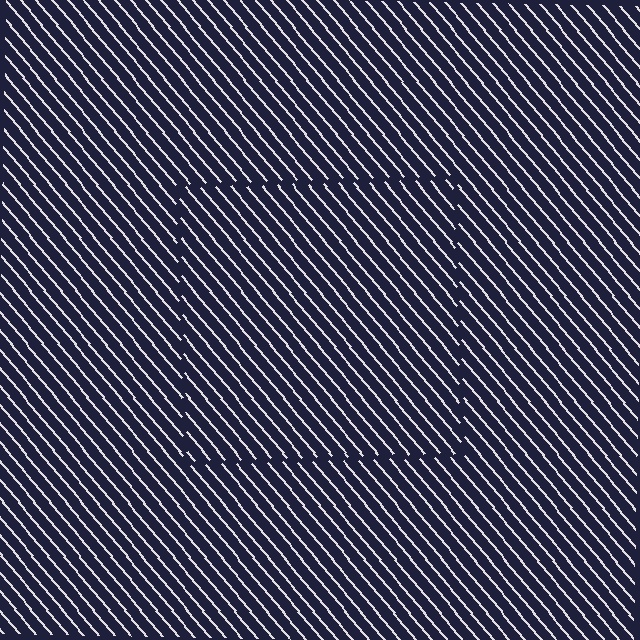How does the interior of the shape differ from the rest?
The interior of the shape contains the same grating, shifted by half a period — the contour is defined by the phase discontinuity where line-ends from the inner and outer gratings abut.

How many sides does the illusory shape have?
4 sides — the line-ends trace a square.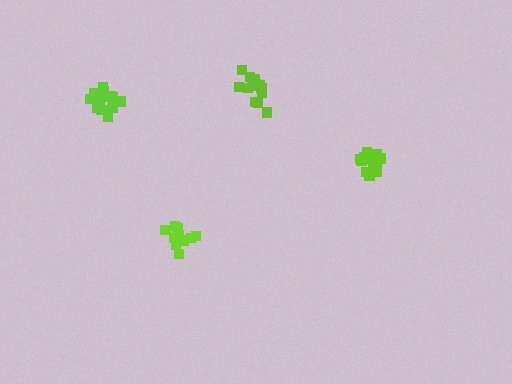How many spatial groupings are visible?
There are 4 spatial groupings.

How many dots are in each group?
Group 1: 12 dots, Group 2: 15 dots, Group 3: 15 dots, Group 4: 14 dots (56 total).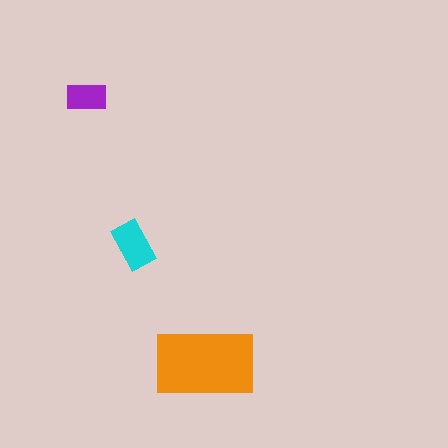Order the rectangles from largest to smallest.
the orange one, the cyan one, the purple one.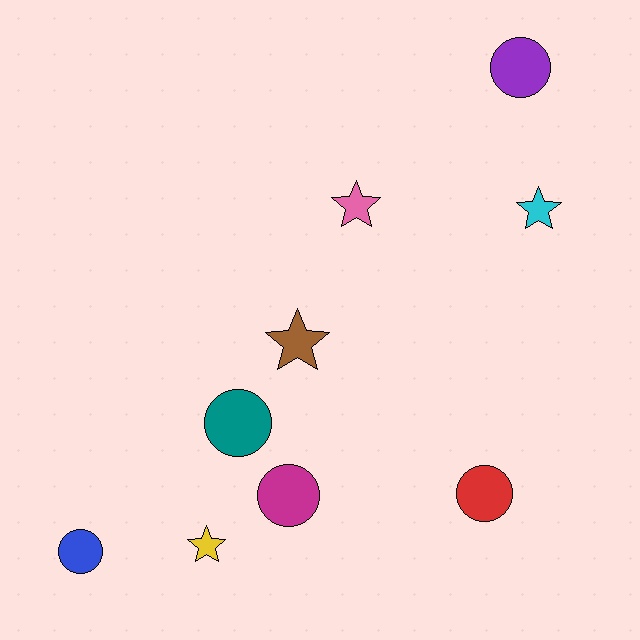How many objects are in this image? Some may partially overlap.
There are 9 objects.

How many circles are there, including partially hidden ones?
There are 5 circles.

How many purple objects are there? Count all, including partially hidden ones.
There is 1 purple object.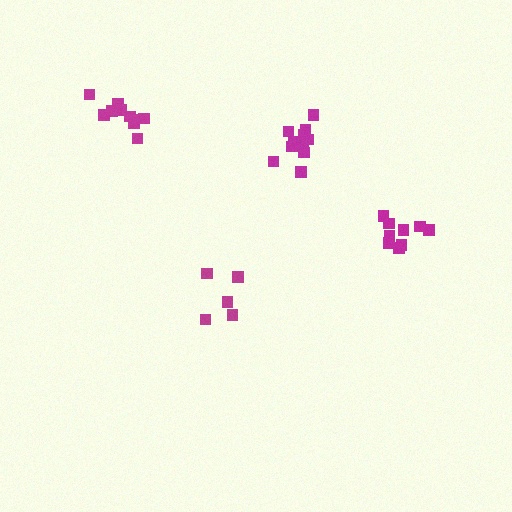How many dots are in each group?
Group 1: 11 dots, Group 2: 5 dots, Group 3: 10 dots, Group 4: 10 dots (36 total).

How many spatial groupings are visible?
There are 4 spatial groupings.